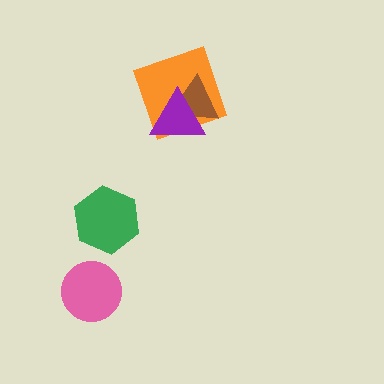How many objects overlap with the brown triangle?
2 objects overlap with the brown triangle.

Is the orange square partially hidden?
Yes, it is partially covered by another shape.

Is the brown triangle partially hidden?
Yes, it is partially covered by another shape.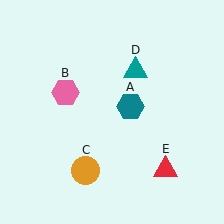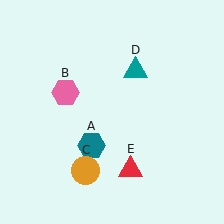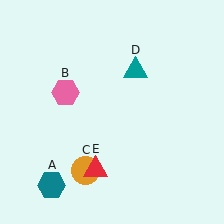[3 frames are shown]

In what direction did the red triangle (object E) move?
The red triangle (object E) moved left.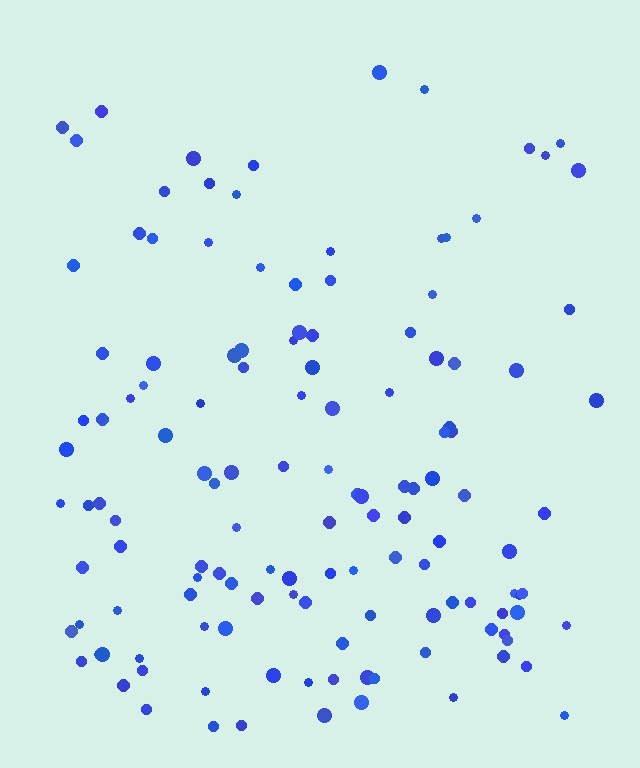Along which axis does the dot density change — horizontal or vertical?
Vertical.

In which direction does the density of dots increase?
From top to bottom, with the bottom side densest.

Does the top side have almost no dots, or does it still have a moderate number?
Still a moderate number, just noticeably fewer than the bottom.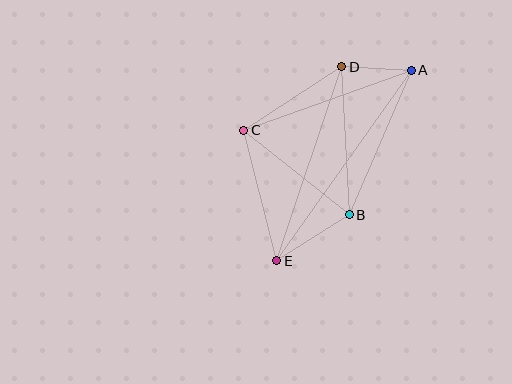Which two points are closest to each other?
Points A and D are closest to each other.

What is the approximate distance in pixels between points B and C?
The distance between B and C is approximately 135 pixels.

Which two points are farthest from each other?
Points A and E are farthest from each other.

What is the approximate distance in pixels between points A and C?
The distance between A and C is approximately 178 pixels.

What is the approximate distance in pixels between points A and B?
The distance between A and B is approximately 157 pixels.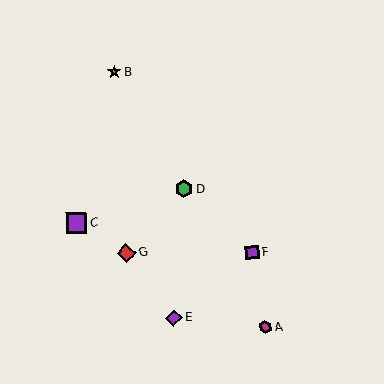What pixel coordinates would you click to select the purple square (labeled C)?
Click at (76, 223) to select the purple square C.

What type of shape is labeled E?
Shape E is a purple diamond.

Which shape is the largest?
The purple square (labeled C) is the largest.